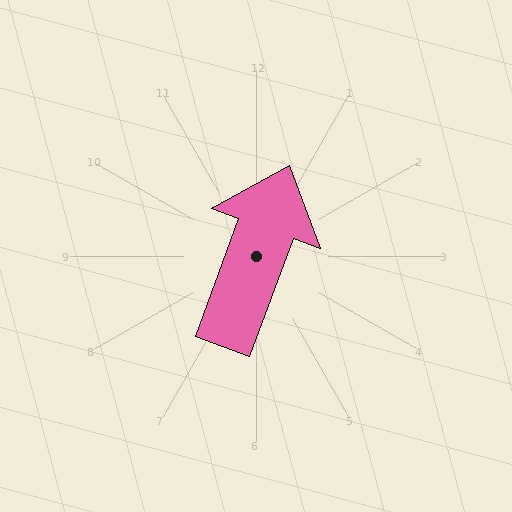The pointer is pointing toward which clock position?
Roughly 1 o'clock.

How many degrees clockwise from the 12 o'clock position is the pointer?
Approximately 20 degrees.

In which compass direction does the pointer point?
North.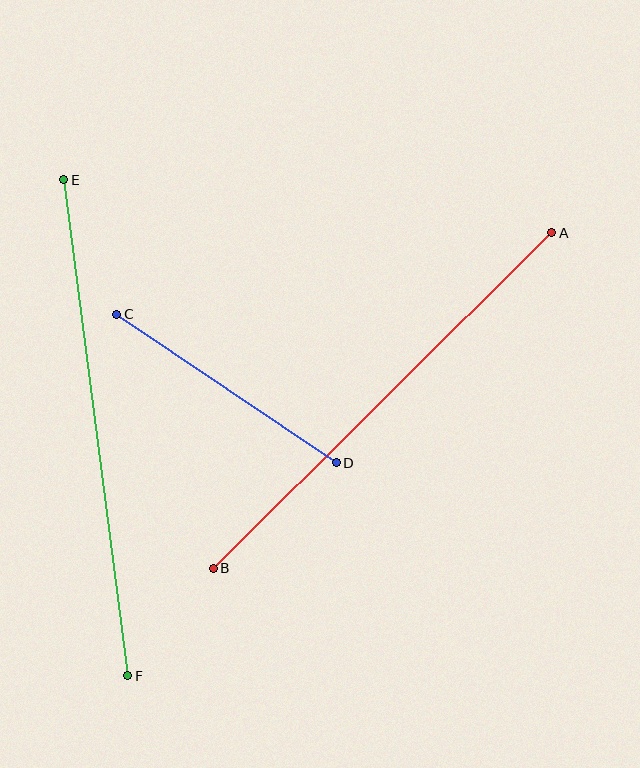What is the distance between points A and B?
The distance is approximately 476 pixels.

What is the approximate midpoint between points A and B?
The midpoint is at approximately (382, 400) pixels.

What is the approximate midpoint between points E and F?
The midpoint is at approximately (96, 428) pixels.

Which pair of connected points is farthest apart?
Points E and F are farthest apart.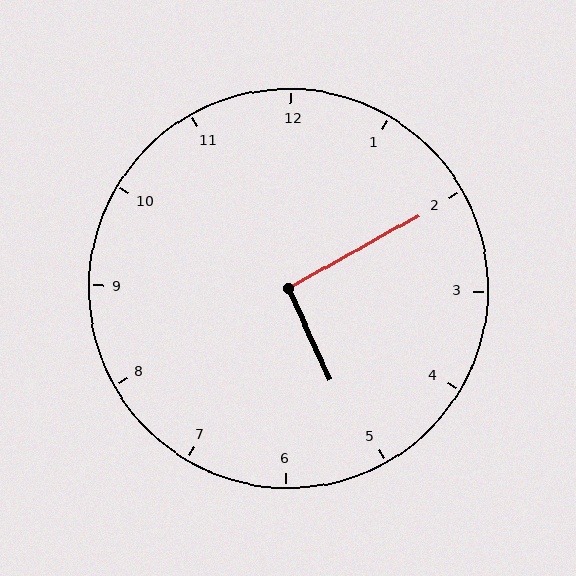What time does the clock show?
5:10.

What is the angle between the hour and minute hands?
Approximately 95 degrees.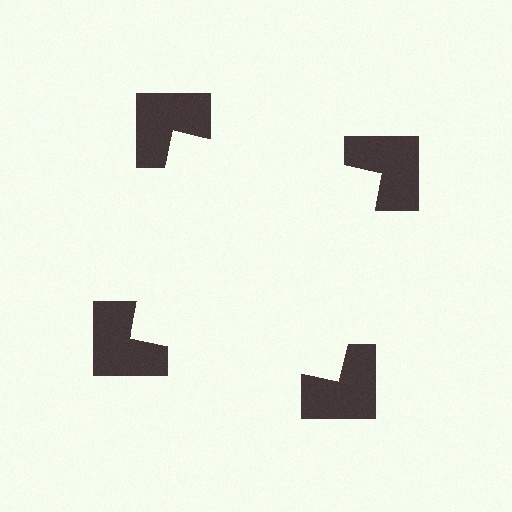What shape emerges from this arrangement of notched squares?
An illusory square — its edges are inferred from the aligned wedge cuts in the notched squares, not physically drawn.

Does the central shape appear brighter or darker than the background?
It typically appears slightly brighter than the background, even though no actual brightness change is drawn.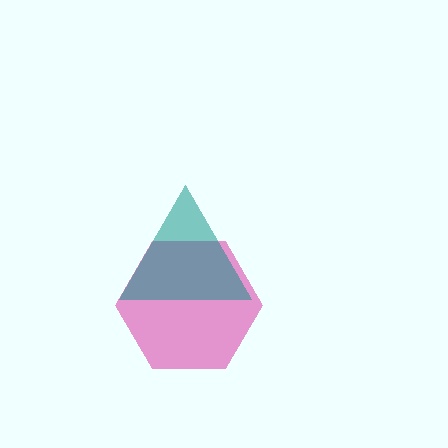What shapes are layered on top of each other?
The layered shapes are: a pink hexagon, a teal triangle.